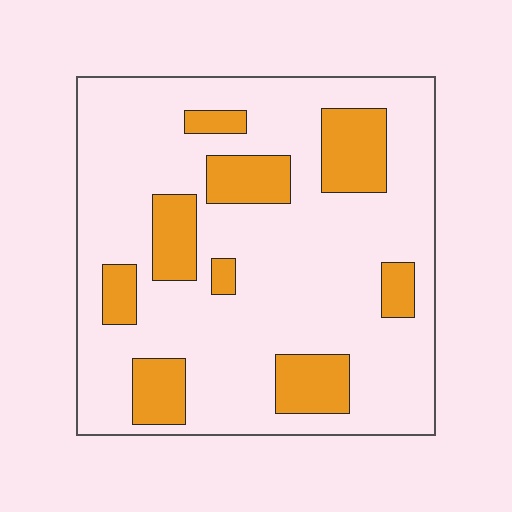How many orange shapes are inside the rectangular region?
9.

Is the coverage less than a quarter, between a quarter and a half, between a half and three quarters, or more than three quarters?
Less than a quarter.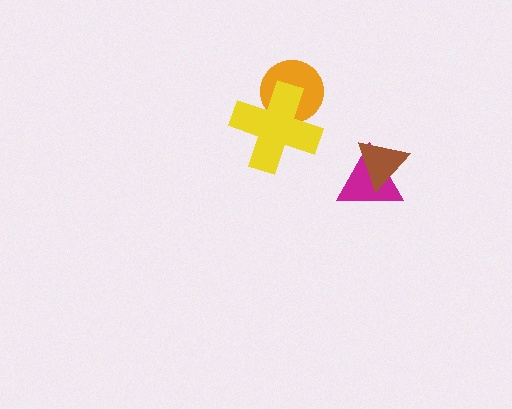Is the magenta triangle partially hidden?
Yes, it is partially covered by another shape.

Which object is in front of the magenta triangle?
The brown triangle is in front of the magenta triangle.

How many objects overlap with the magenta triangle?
1 object overlaps with the magenta triangle.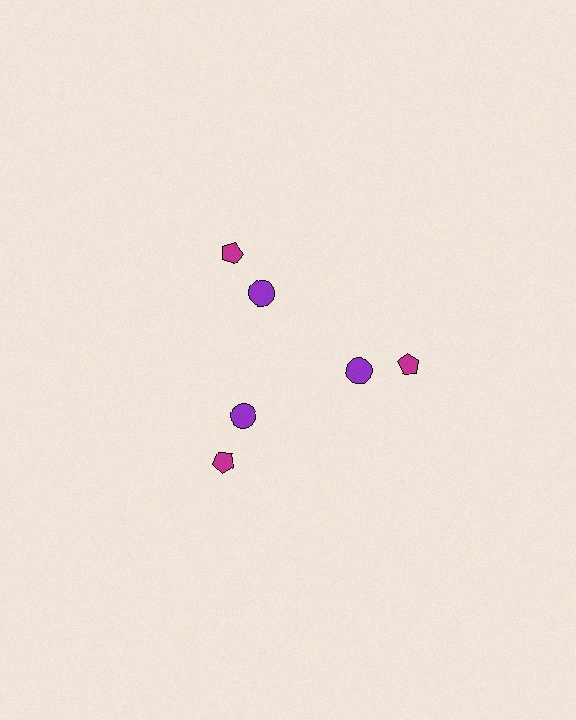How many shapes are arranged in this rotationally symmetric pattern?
There are 6 shapes, arranged in 3 groups of 2.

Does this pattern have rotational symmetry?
Yes, this pattern has 3-fold rotational symmetry. It looks the same after rotating 120 degrees around the center.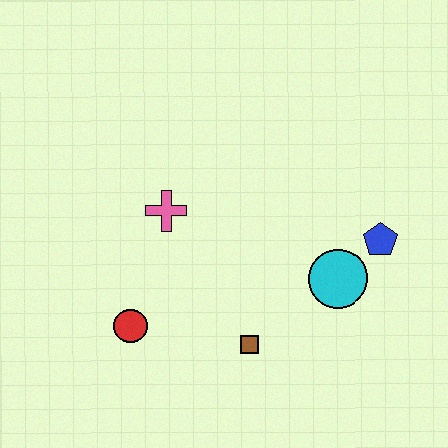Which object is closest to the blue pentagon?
The cyan circle is closest to the blue pentagon.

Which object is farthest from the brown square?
The blue pentagon is farthest from the brown square.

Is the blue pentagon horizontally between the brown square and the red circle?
No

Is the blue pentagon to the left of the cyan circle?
No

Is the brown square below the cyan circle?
Yes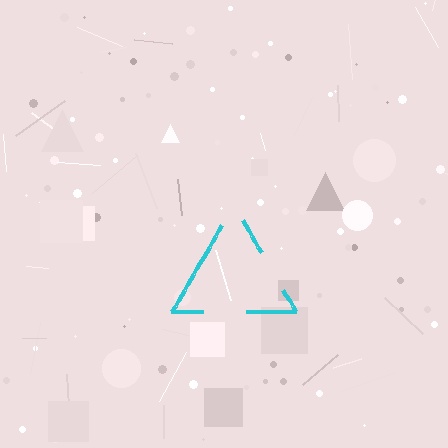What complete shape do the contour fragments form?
The contour fragments form a triangle.